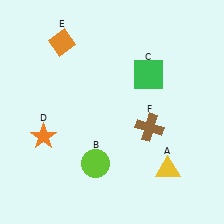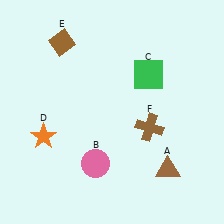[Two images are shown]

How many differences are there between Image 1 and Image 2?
There are 3 differences between the two images.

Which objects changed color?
A changed from yellow to brown. B changed from lime to pink. E changed from orange to brown.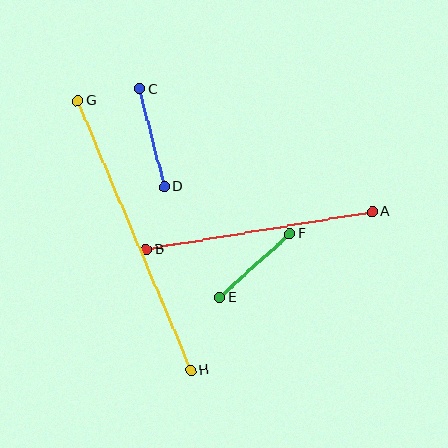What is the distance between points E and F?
The distance is approximately 95 pixels.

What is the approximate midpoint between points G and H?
The midpoint is at approximately (134, 235) pixels.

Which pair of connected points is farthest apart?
Points G and H are farthest apart.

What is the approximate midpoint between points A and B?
The midpoint is at approximately (259, 230) pixels.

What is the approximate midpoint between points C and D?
The midpoint is at approximately (152, 138) pixels.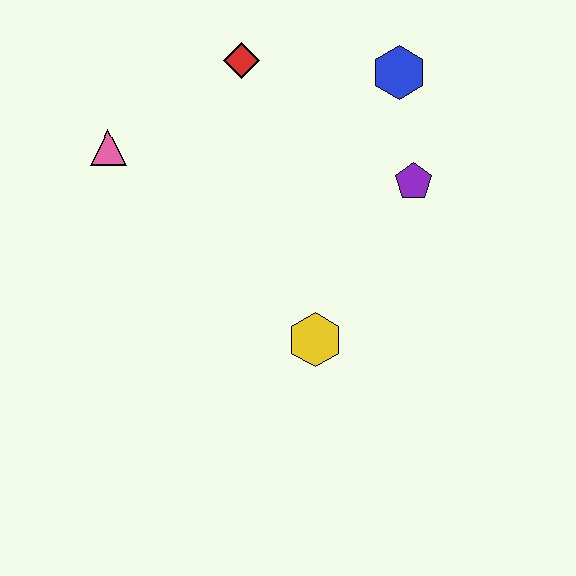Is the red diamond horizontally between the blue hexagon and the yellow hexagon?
No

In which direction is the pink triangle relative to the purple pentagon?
The pink triangle is to the left of the purple pentagon.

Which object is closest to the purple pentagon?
The blue hexagon is closest to the purple pentagon.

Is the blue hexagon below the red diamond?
Yes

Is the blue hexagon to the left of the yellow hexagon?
No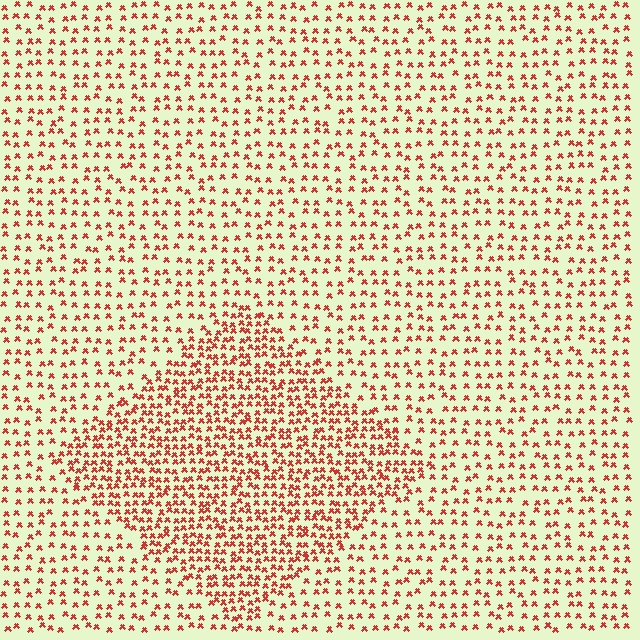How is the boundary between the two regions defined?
The boundary is defined by a change in element density (approximately 2.0x ratio). All elements are the same color, size, and shape.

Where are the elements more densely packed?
The elements are more densely packed inside the diamond boundary.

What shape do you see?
I see a diamond.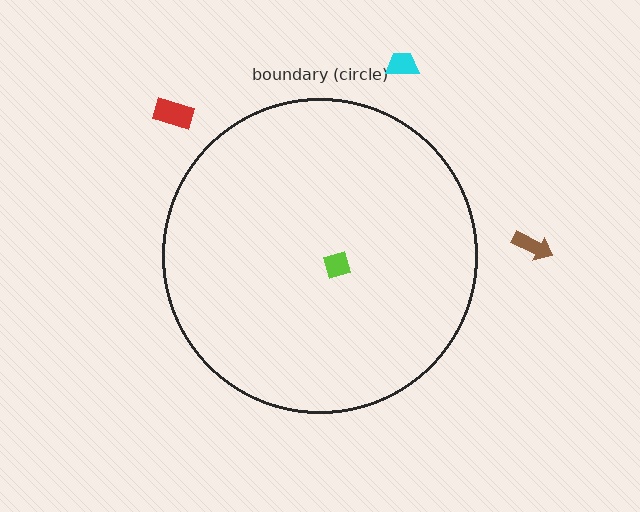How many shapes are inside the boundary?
1 inside, 3 outside.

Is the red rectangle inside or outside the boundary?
Outside.